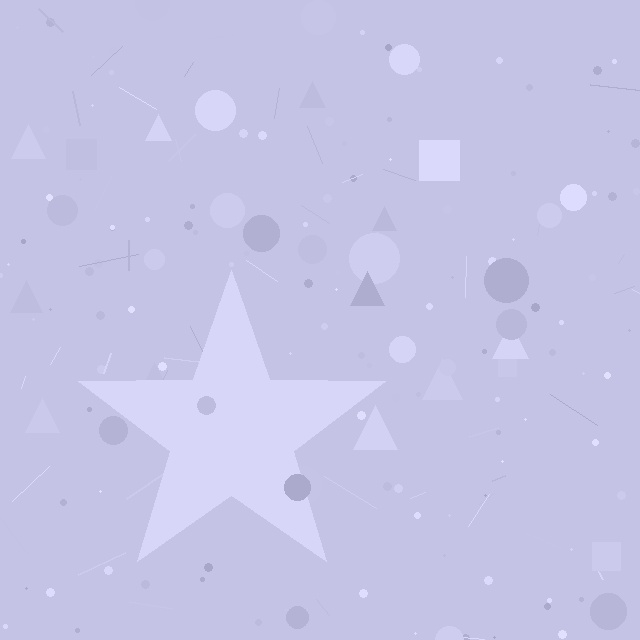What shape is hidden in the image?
A star is hidden in the image.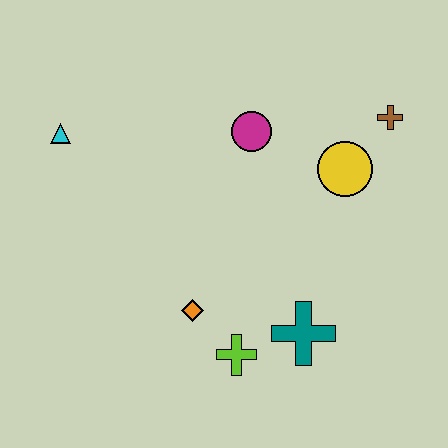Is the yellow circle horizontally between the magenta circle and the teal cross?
No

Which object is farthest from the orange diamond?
The brown cross is farthest from the orange diamond.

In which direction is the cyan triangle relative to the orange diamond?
The cyan triangle is above the orange diamond.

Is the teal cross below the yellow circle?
Yes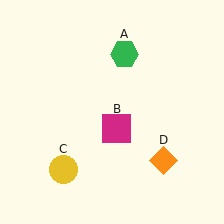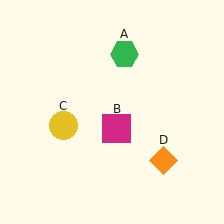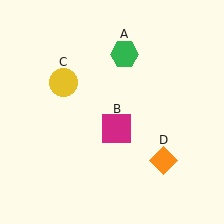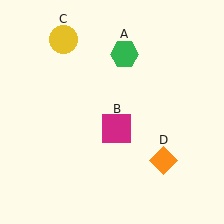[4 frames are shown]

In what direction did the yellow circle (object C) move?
The yellow circle (object C) moved up.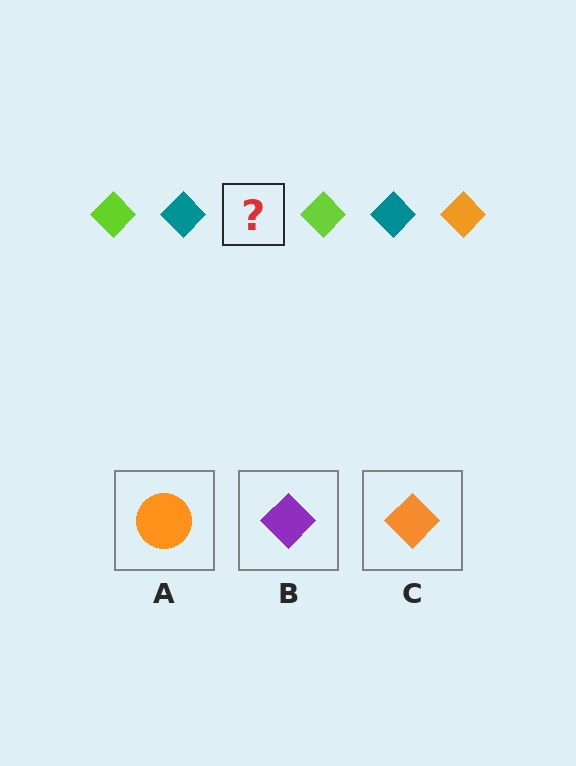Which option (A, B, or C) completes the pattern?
C.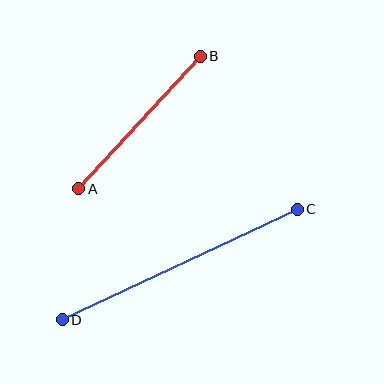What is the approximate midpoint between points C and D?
The midpoint is at approximately (180, 264) pixels.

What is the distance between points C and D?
The distance is approximately 259 pixels.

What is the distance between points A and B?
The distance is approximately 180 pixels.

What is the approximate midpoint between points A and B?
The midpoint is at approximately (139, 123) pixels.